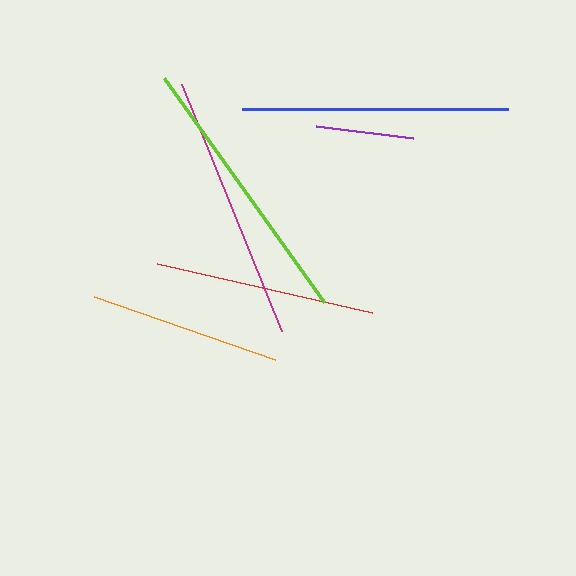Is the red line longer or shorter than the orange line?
The red line is longer than the orange line.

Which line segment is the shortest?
The purple line is the shortest at approximately 98 pixels.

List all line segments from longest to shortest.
From longest to shortest: lime, blue, magenta, red, orange, purple.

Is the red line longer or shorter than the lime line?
The lime line is longer than the red line.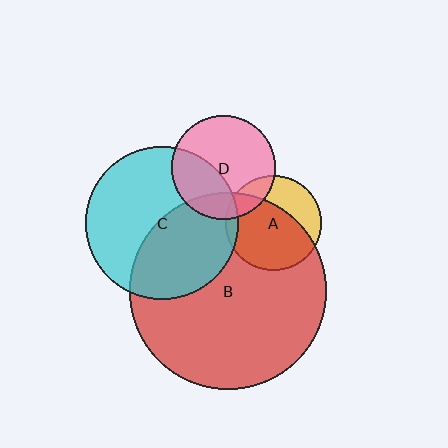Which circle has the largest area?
Circle B (red).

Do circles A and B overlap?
Yes.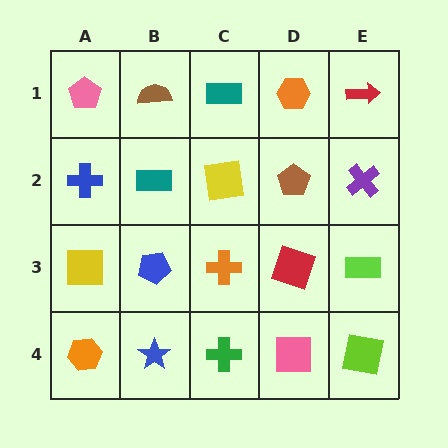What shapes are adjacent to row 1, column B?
A teal rectangle (row 2, column B), a pink pentagon (row 1, column A), a teal rectangle (row 1, column C).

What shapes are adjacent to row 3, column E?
A purple cross (row 2, column E), a lime square (row 4, column E), a red square (row 3, column D).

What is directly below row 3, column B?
A blue star.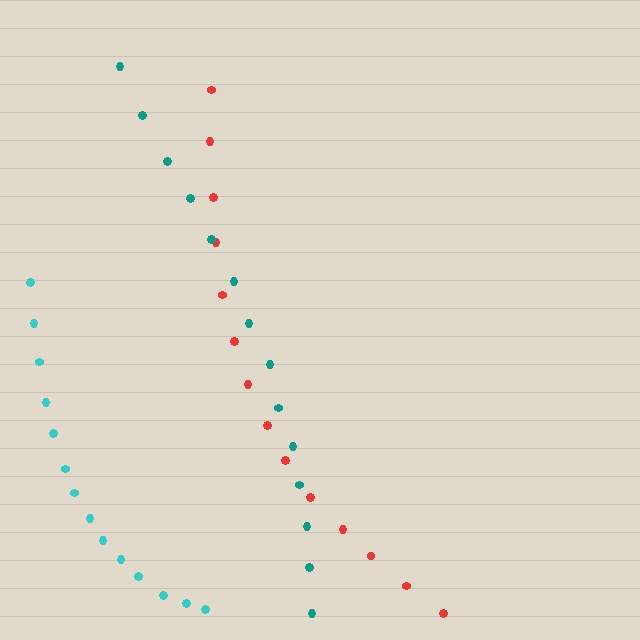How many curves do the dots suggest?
There are 3 distinct paths.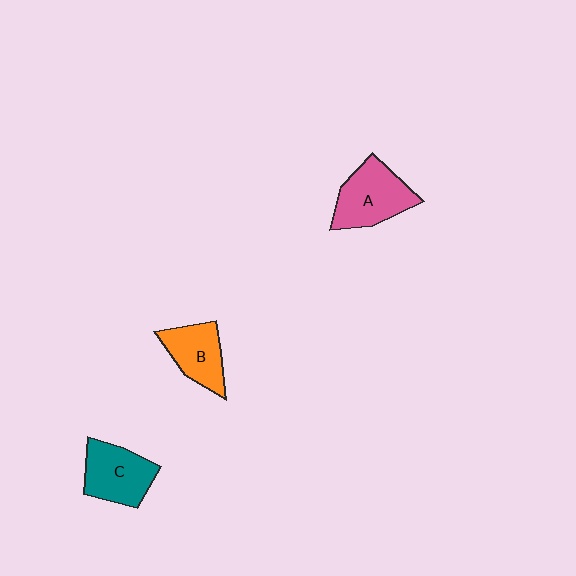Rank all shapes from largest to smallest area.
From largest to smallest: A (pink), C (teal), B (orange).